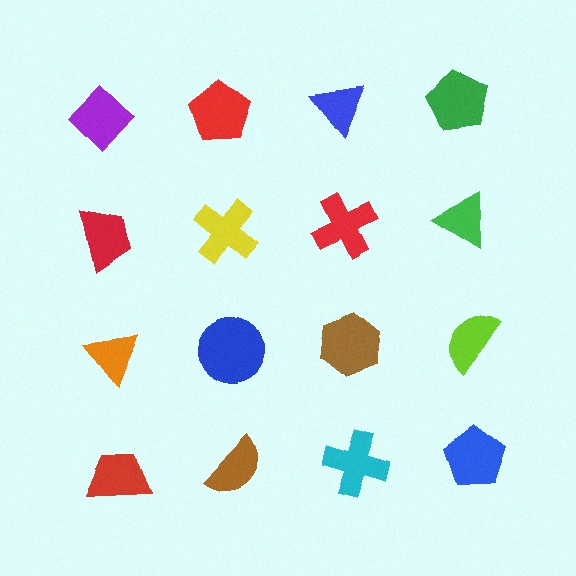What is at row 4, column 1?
A red trapezoid.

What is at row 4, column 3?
A cyan cross.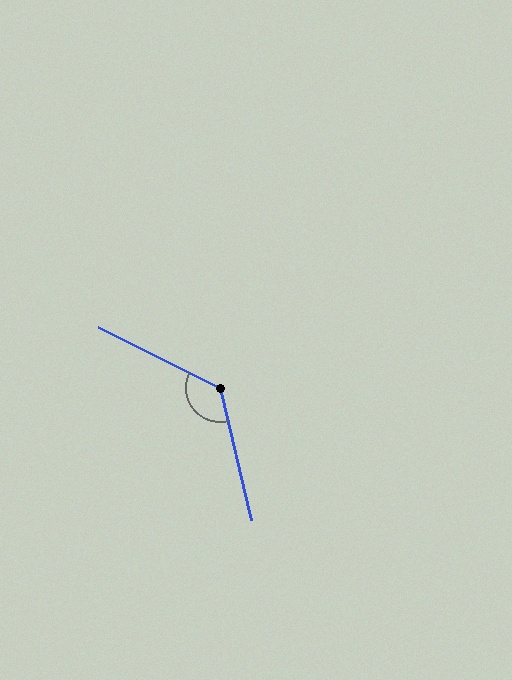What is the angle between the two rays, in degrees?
Approximately 130 degrees.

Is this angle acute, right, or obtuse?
It is obtuse.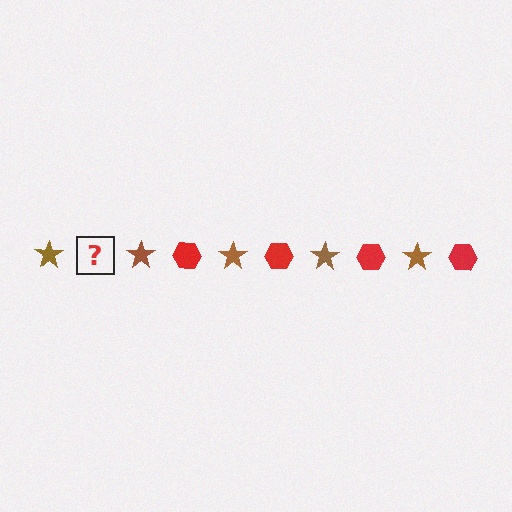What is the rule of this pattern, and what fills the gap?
The rule is that the pattern alternates between brown star and red hexagon. The gap should be filled with a red hexagon.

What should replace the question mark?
The question mark should be replaced with a red hexagon.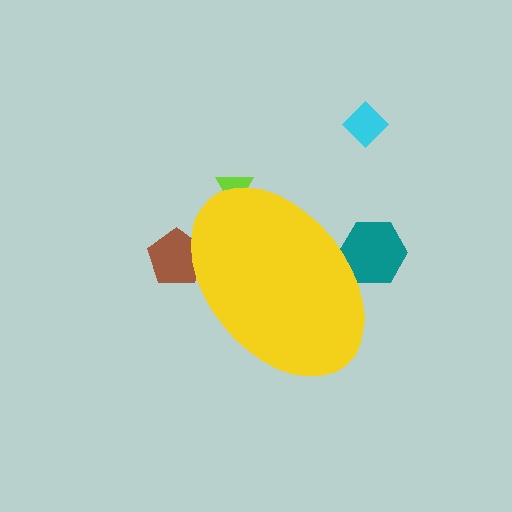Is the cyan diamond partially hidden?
No, the cyan diamond is fully visible.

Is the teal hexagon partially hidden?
Yes, the teal hexagon is partially hidden behind the yellow ellipse.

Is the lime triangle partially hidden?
Yes, the lime triangle is partially hidden behind the yellow ellipse.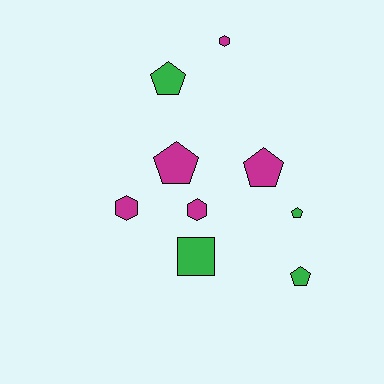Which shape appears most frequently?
Pentagon, with 5 objects.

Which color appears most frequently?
Magenta, with 5 objects.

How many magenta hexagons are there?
There are 3 magenta hexagons.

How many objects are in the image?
There are 9 objects.